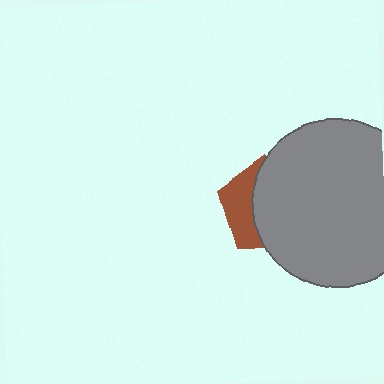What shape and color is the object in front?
The object in front is a gray circle.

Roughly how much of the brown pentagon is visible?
A small part of it is visible (roughly 35%).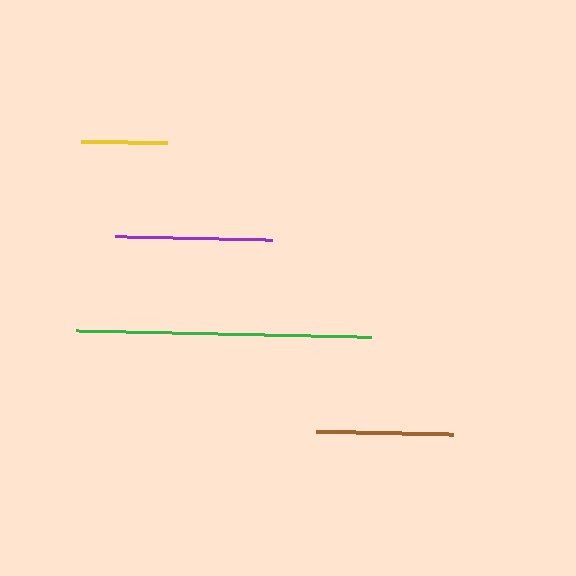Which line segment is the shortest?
The yellow line is the shortest at approximately 86 pixels.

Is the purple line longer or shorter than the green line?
The green line is longer than the purple line.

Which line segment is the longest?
The green line is the longest at approximately 295 pixels.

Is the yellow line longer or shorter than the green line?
The green line is longer than the yellow line.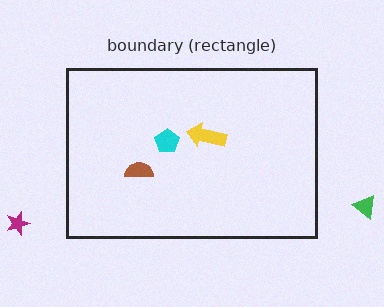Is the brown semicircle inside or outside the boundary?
Inside.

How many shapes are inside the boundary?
3 inside, 2 outside.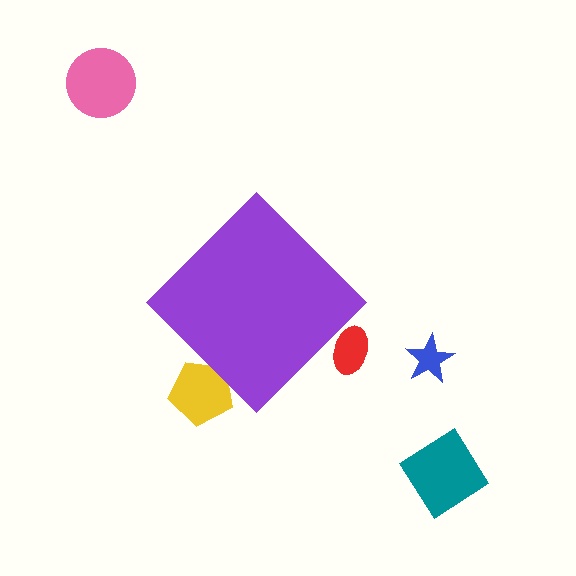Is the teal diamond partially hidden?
No, the teal diamond is fully visible.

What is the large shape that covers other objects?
A purple diamond.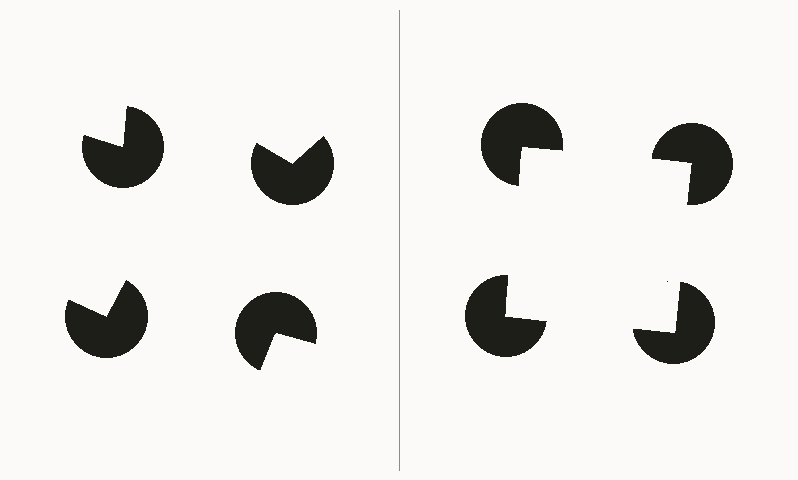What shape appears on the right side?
An illusory square.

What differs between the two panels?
The pac-man discs are positioned identically on both sides; only the wedge orientations differ. On the right they align to a square; on the left they are misaligned.